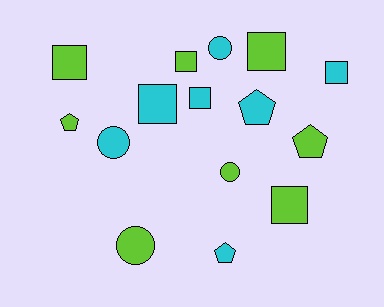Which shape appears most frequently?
Square, with 7 objects.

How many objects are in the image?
There are 15 objects.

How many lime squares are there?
There are 4 lime squares.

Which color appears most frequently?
Lime, with 8 objects.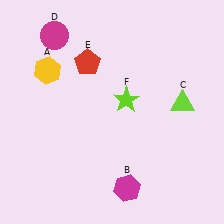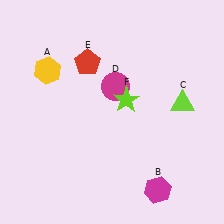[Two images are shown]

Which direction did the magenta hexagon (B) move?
The magenta hexagon (B) moved right.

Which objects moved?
The objects that moved are: the magenta hexagon (B), the magenta circle (D).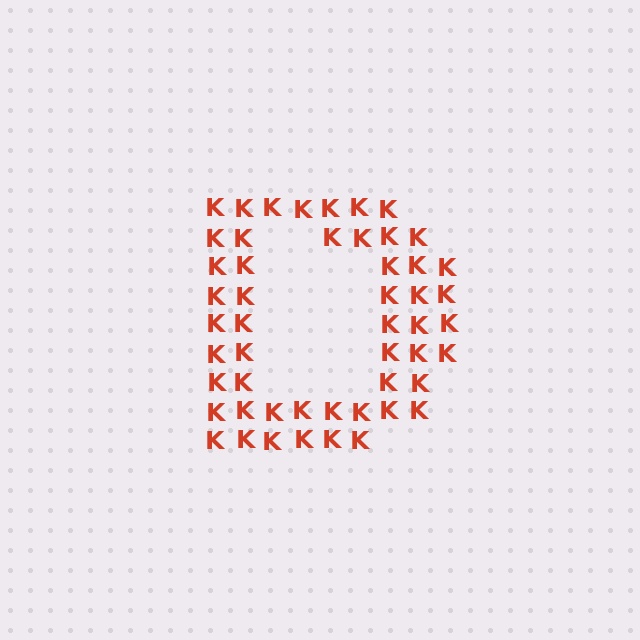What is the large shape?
The large shape is the letter D.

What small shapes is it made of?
It is made of small letter K's.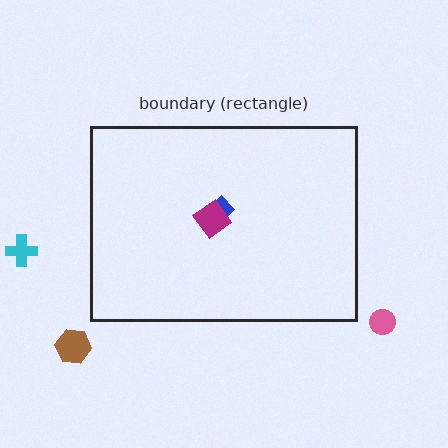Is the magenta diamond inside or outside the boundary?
Inside.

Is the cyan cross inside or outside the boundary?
Outside.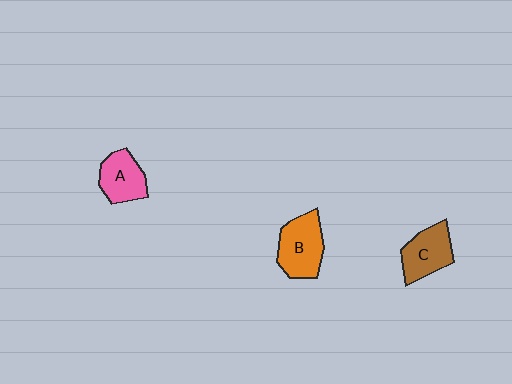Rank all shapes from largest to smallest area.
From largest to smallest: B (orange), C (brown), A (pink).